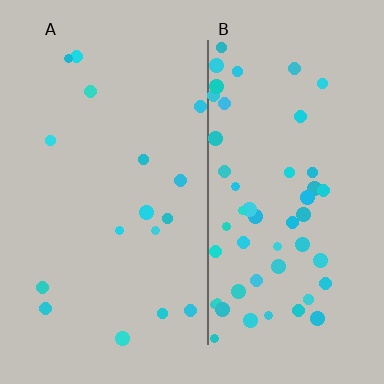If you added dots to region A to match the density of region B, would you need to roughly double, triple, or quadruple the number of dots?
Approximately triple.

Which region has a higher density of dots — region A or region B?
B (the right).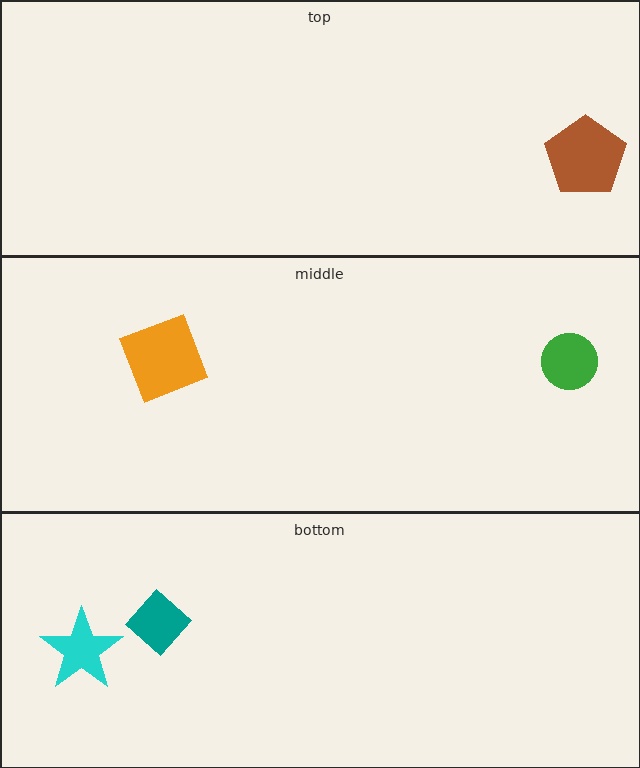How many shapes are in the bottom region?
2.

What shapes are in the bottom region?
The teal diamond, the cyan star.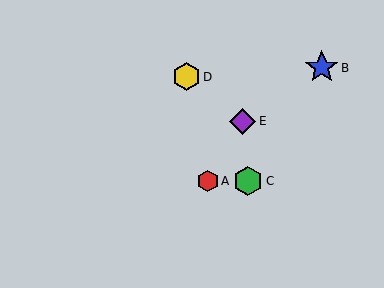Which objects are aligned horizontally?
Objects A, C are aligned horizontally.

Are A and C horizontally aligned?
Yes, both are at y≈181.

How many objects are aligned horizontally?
2 objects (A, C) are aligned horizontally.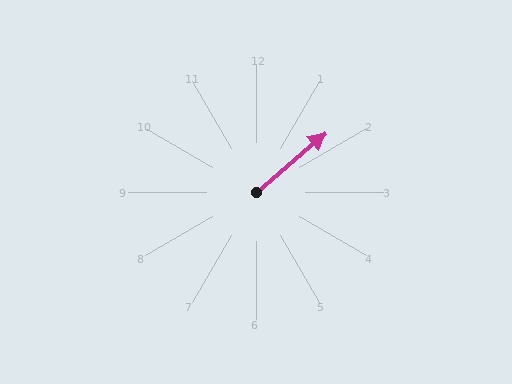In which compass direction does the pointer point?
Northeast.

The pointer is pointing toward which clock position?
Roughly 2 o'clock.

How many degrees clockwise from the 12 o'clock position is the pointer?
Approximately 49 degrees.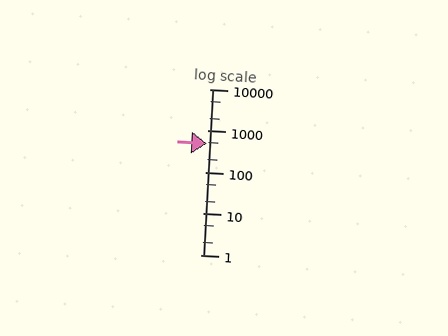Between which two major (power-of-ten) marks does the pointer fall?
The pointer is between 100 and 1000.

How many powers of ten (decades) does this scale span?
The scale spans 4 decades, from 1 to 10000.